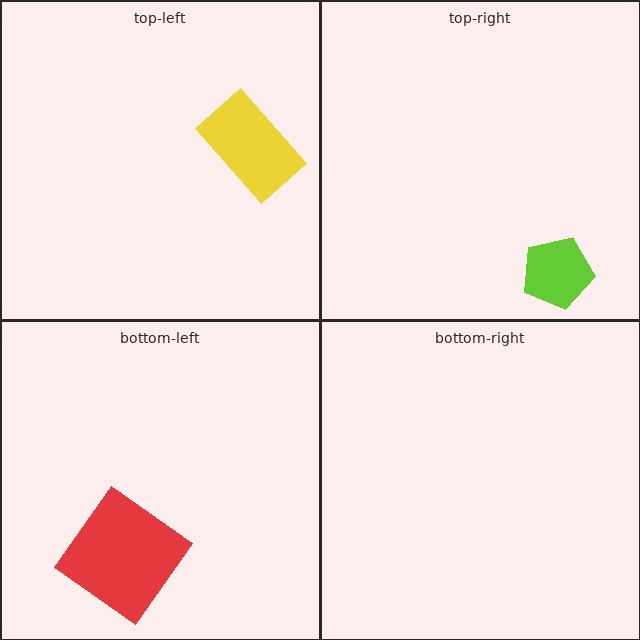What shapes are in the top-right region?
The lime pentagon.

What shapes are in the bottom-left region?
The red diamond.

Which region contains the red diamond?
The bottom-left region.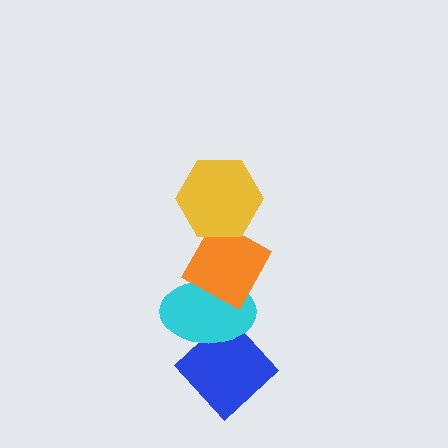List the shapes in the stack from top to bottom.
From top to bottom: the yellow hexagon, the orange diamond, the cyan ellipse, the blue diamond.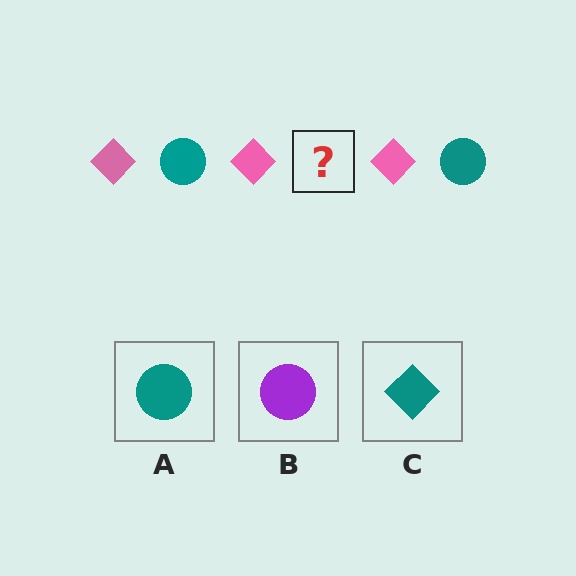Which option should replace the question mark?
Option A.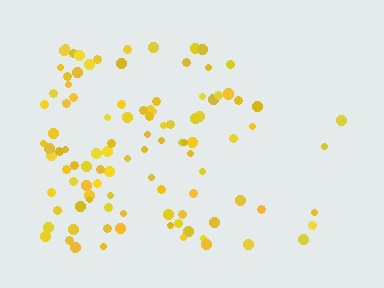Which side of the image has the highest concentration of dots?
The left.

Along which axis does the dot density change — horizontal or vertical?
Horizontal.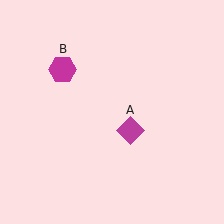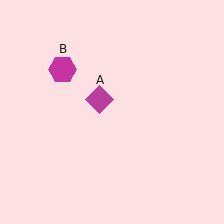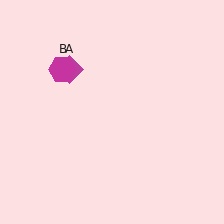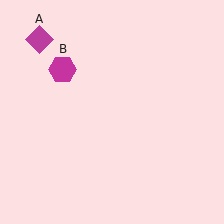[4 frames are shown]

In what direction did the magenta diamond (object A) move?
The magenta diamond (object A) moved up and to the left.